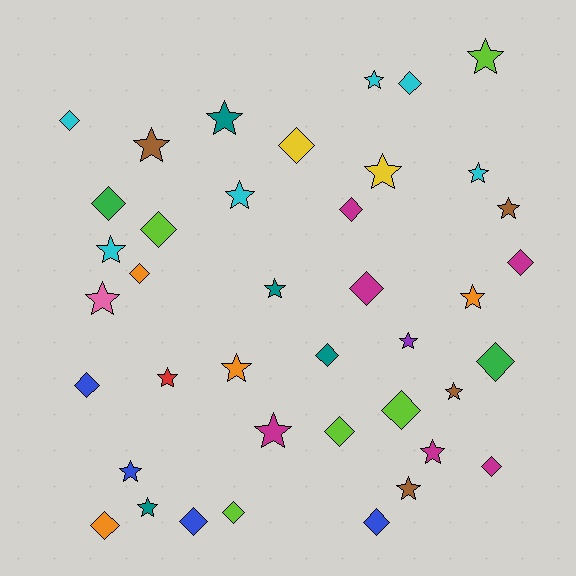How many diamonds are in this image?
There are 19 diamonds.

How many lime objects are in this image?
There are 5 lime objects.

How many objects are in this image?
There are 40 objects.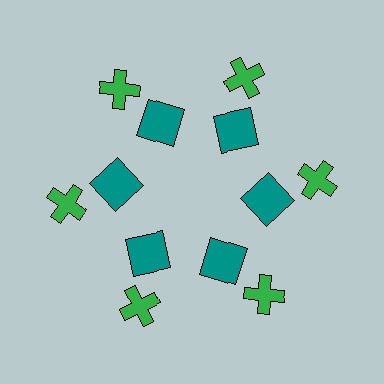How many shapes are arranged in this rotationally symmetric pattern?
There are 12 shapes, arranged in 6 groups of 2.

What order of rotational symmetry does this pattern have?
This pattern has 6-fold rotational symmetry.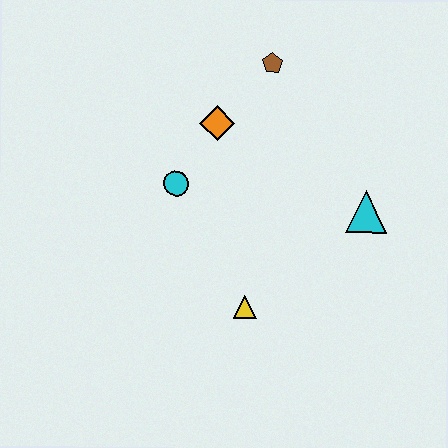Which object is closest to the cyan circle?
The orange diamond is closest to the cyan circle.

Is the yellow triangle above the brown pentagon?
No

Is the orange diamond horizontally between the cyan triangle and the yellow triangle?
No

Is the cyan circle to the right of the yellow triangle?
No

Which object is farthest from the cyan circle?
The cyan triangle is farthest from the cyan circle.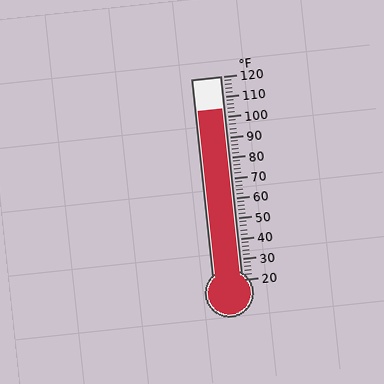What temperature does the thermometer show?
The thermometer shows approximately 104°F.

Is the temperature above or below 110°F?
The temperature is below 110°F.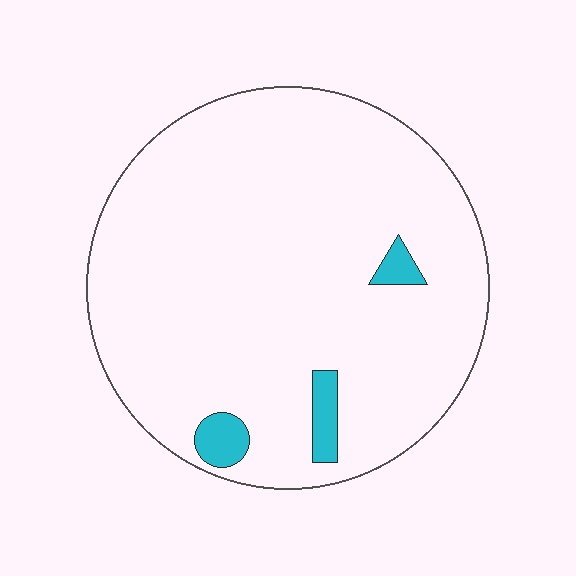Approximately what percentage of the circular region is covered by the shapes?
Approximately 5%.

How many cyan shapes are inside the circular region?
3.